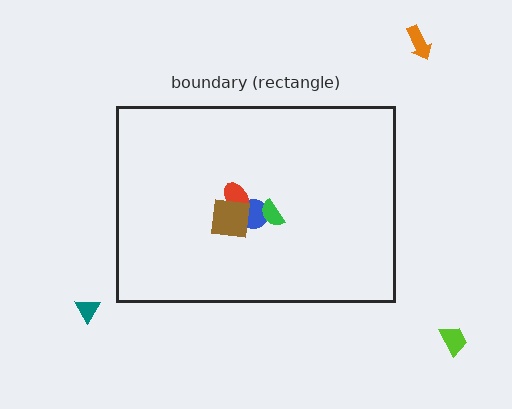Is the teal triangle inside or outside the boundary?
Outside.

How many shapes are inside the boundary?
4 inside, 3 outside.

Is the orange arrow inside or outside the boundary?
Outside.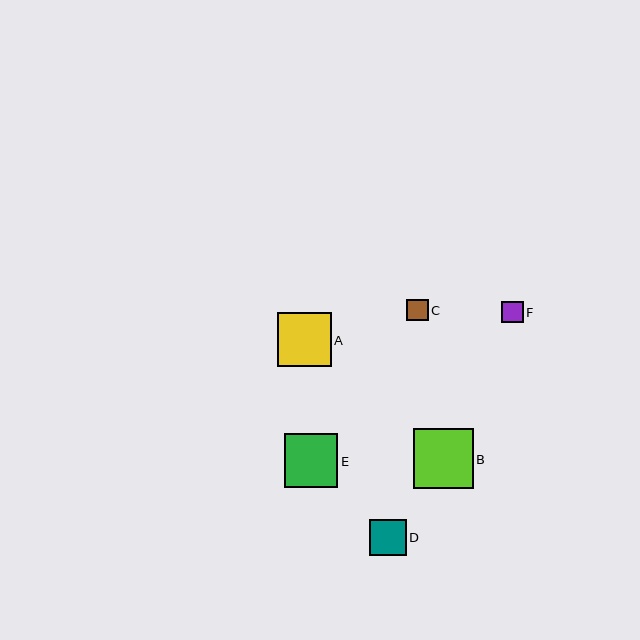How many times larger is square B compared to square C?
Square B is approximately 2.8 times the size of square C.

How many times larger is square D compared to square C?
Square D is approximately 1.7 times the size of square C.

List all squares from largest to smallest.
From largest to smallest: B, E, A, D, F, C.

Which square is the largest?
Square B is the largest with a size of approximately 60 pixels.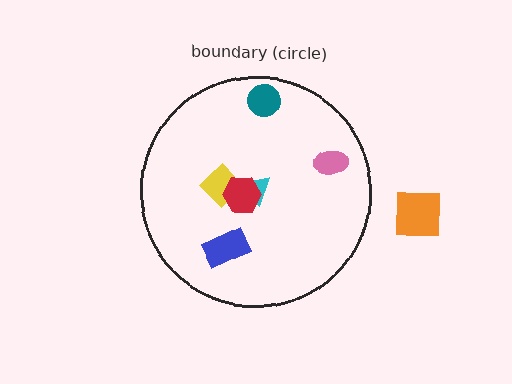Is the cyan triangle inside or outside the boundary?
Inside.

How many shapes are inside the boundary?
6 inside, 1 outside.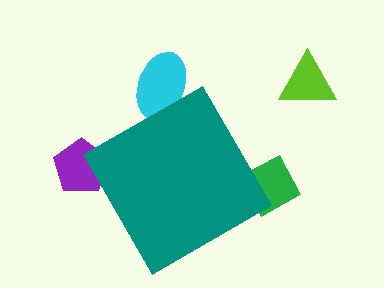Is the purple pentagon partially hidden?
Yes, the purple pentagon is partially hidden behind the teal diamond.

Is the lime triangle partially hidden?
No, the lime triangle is fully visible.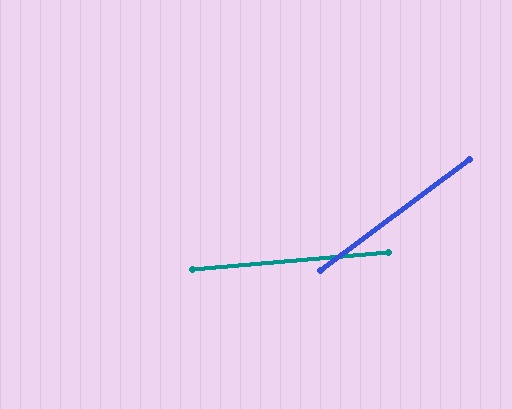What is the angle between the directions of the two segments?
Approximately 31 degrees.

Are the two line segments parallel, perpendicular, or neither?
Neither parallel nor perpendicular — they differ by about 31°.